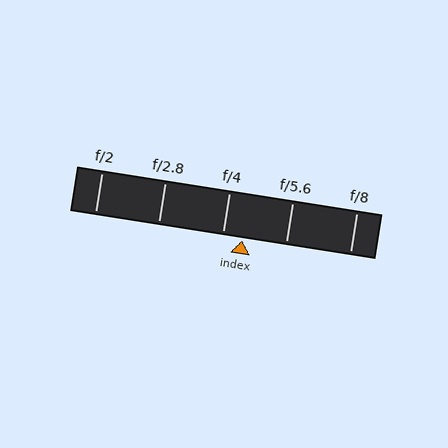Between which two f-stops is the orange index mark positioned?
The index mark is between f/4 and f/5.6.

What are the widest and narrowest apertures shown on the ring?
The widest aperture shown is f/2 and the narrowest is f/8.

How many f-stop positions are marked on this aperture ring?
There are 5 f-stop positions marked.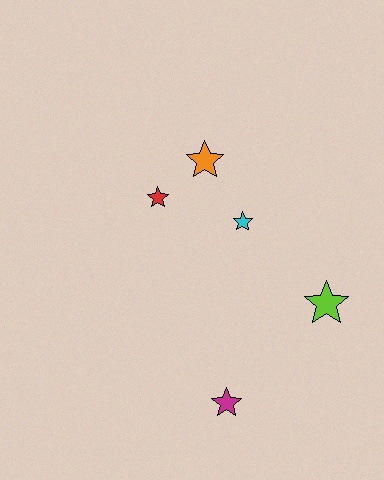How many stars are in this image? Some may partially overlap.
There are 5 stars.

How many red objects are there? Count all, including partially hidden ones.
There is 1 red object.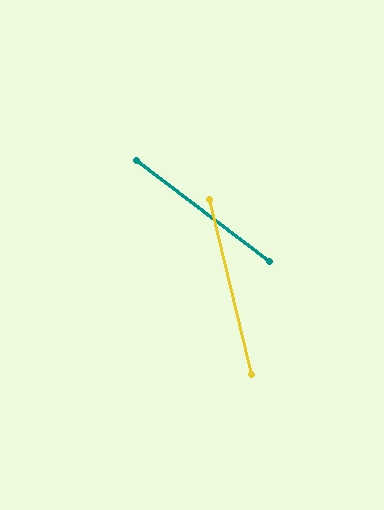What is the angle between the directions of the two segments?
Approximately 39 degrees.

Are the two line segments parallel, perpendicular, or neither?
Neither parallel nor perpendicular — they differ by about 39°.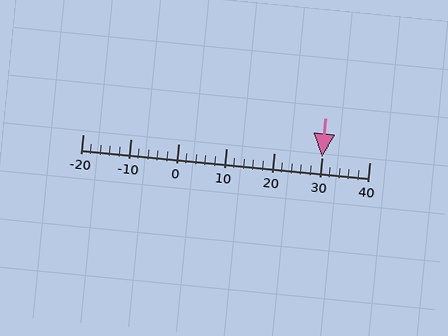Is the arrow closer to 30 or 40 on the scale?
The arrow is closer to 30.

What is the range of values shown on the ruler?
The ruler shows values from -20 to 40.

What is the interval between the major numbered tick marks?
The major tick marks are spaced 10 units apart.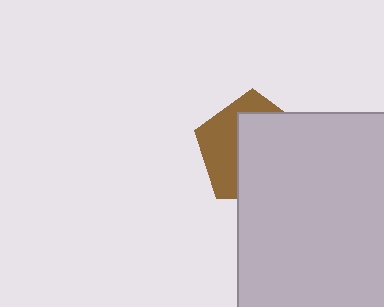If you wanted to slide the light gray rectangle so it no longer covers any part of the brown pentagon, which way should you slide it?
Slide it toward the lower-right — that is the most direct way to separate the two shapes.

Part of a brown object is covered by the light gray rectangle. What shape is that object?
It is a pentagon.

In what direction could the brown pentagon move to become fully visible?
The brown pentagon could move toward the upper-left. That would shift it out from behind the light gray rectangle entirely.